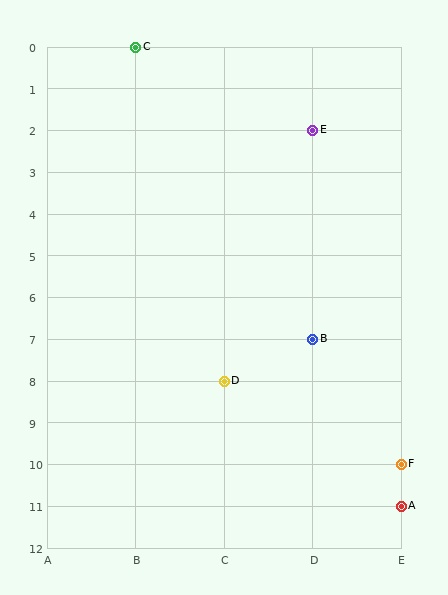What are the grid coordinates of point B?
Point B is at grid coordinates (D, 7).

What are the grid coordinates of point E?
Point E is at grid coordinates (D, 2).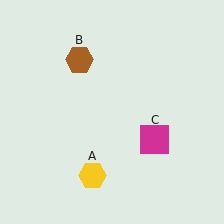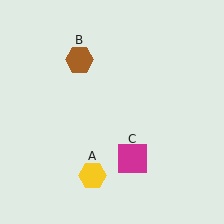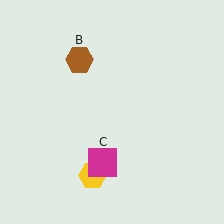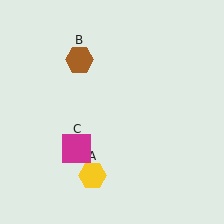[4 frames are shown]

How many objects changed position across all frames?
1 object changed position: magenta square (object C).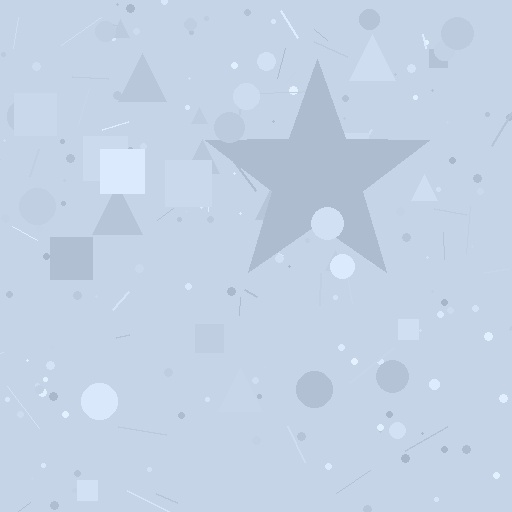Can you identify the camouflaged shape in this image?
The camouflaged shape is a star.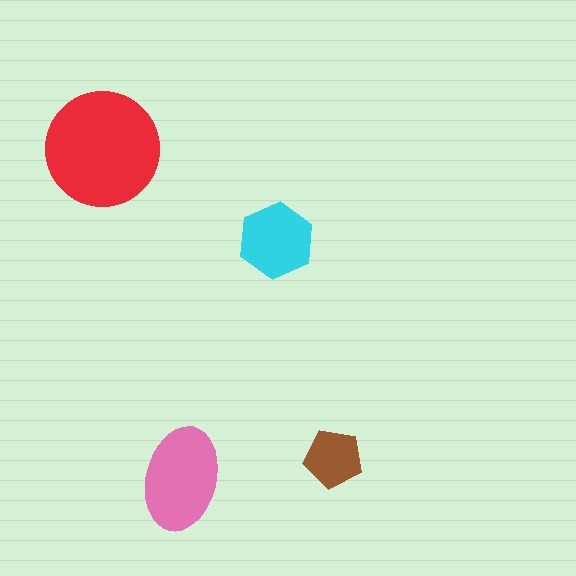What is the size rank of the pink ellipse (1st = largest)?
2nd.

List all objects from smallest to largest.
The brown pentagon, the cyan hexagon, the pink ellipse, the red circle.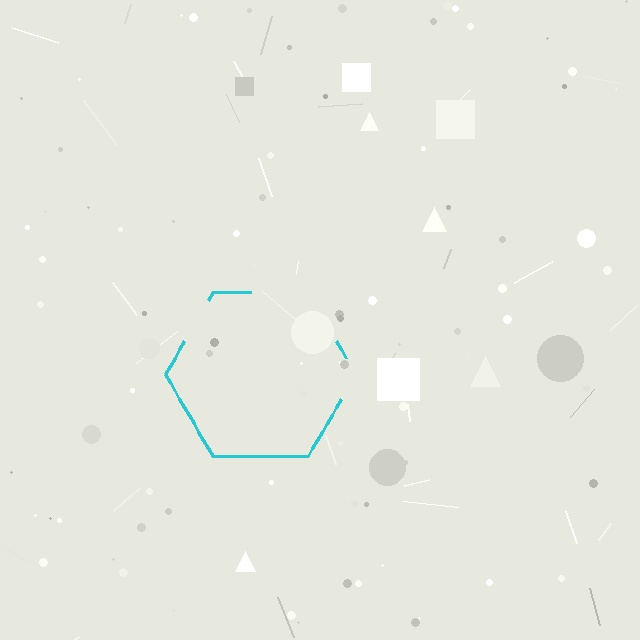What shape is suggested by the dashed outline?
The dashed outline suggests a hexagon.